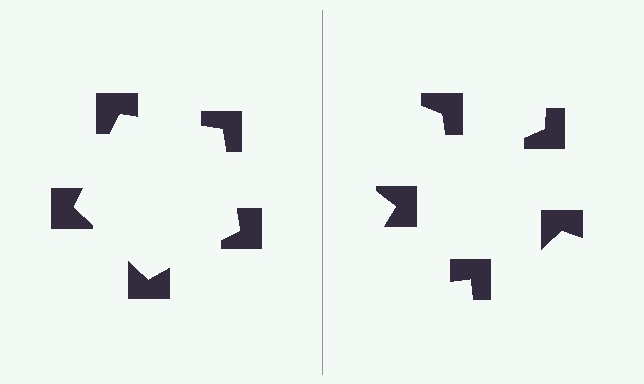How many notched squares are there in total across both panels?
10 — 5 on each side.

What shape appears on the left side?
An illusory pentagon.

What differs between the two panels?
The notched squares are positioned identically on both sides; only the wedge orientations differ. On the left they align to a pentagon; on the right they are misaligned.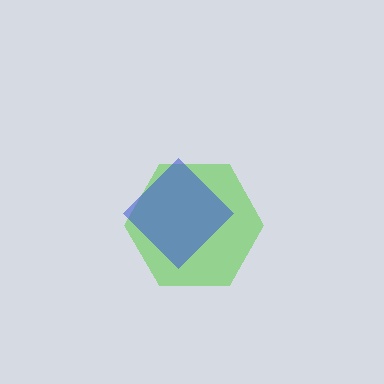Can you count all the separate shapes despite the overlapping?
Yes, there are 2 separate shapes.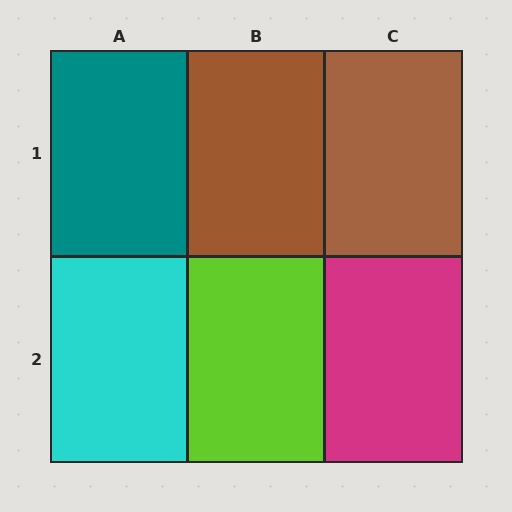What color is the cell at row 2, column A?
Cyan.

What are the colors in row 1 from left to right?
Teal, brown, brown.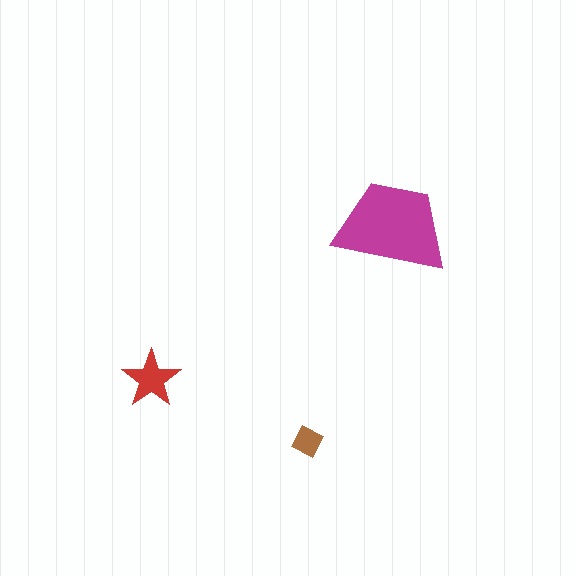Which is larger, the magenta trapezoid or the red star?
The magenta trapezoid.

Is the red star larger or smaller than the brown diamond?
Larger.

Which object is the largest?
The magenta trapezoid.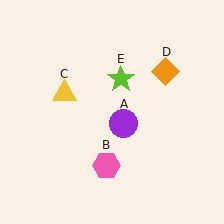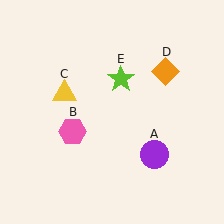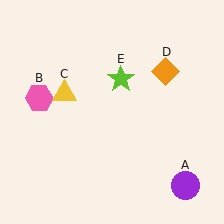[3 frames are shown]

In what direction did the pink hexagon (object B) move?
The pink hexagon (object B) moved up and to the left.